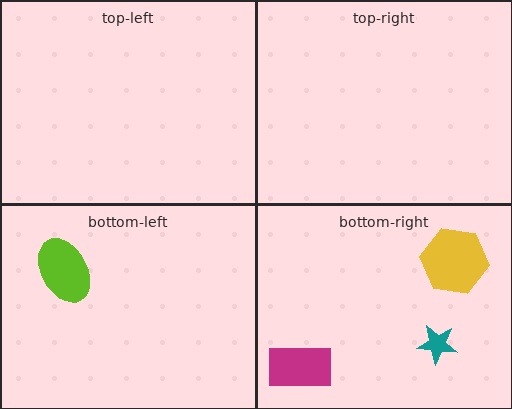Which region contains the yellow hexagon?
The bottom-right region.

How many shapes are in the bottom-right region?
3.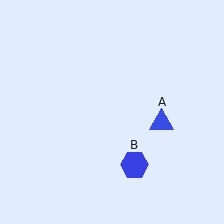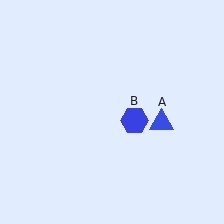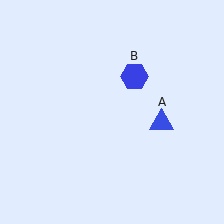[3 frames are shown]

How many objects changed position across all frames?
1 object changed position: blue hexagon (object B).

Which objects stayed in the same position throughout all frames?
Blue triangle (object A) remained stationary.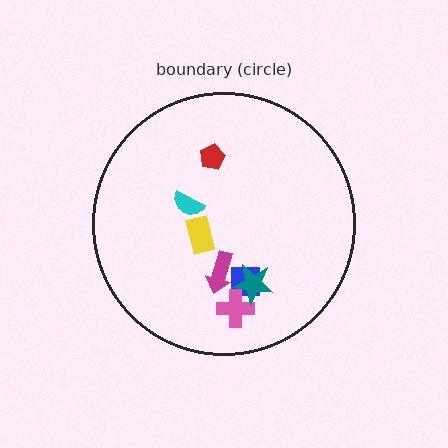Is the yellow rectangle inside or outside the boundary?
Inside.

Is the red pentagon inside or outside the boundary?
Inside.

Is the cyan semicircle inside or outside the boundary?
Inside.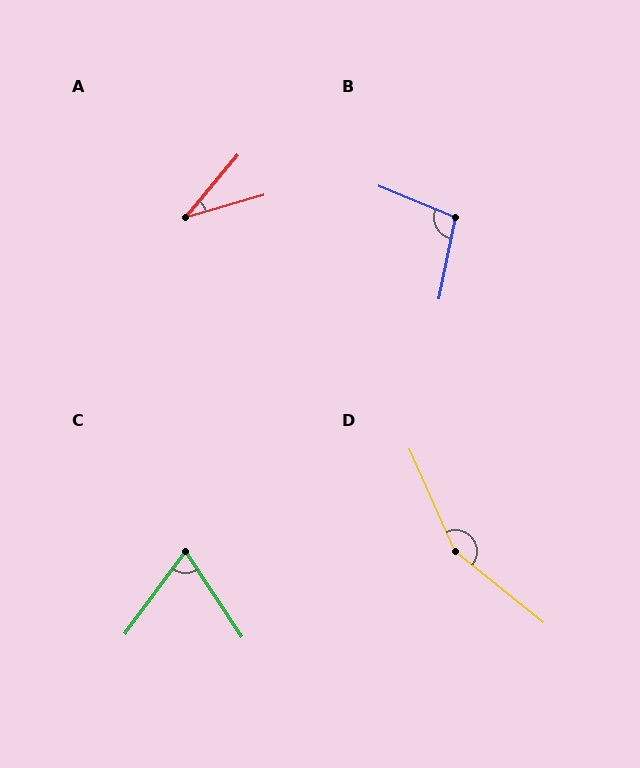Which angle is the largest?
D, at approximately 153 degrees.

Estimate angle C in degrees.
Approximately 70 degrees.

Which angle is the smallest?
A, at approximately 34 degrees.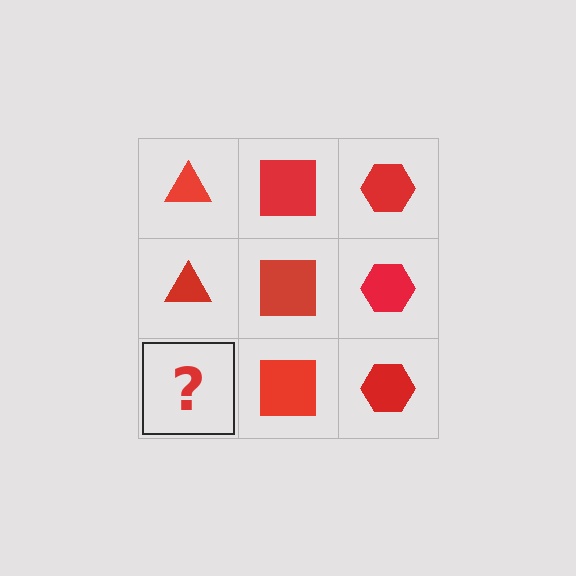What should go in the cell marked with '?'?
The missing cell should contain a red triangle.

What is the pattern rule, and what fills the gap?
The rule is that each column has a consistent shape. The gap should be filled with a red triangle.